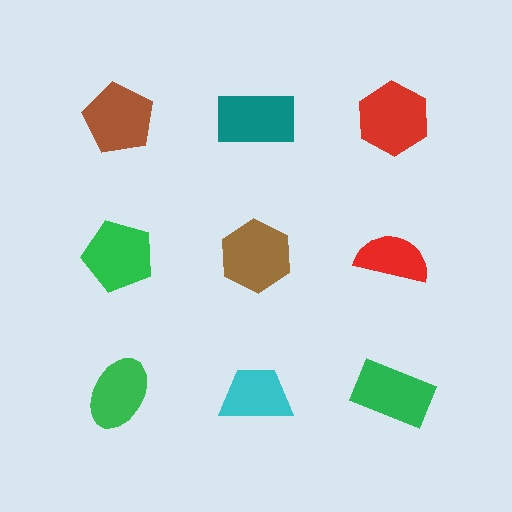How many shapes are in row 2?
3 shapes.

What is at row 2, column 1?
A green pentagon.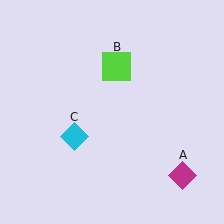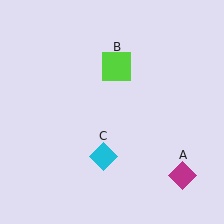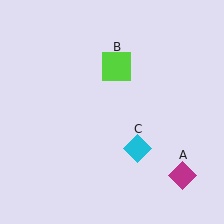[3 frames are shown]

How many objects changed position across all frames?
1 object changed position: cyan diamond (object C).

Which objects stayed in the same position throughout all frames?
Magenta diamond (object A) and lime square (object B) remained stationary.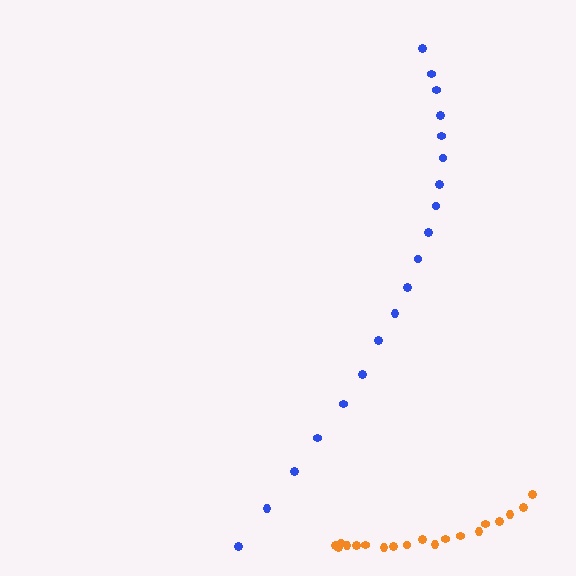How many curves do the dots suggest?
There are 2 distinct paths.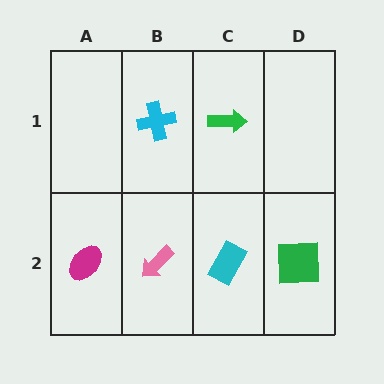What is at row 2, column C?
A cyan rectangle.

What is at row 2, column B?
A pink arrow.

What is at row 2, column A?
A magenta ellipse.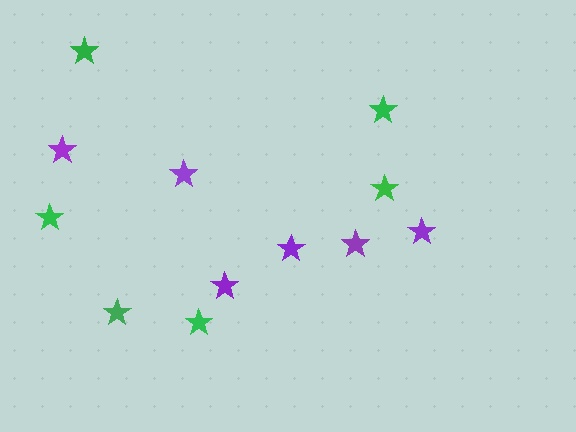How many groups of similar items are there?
There are 2 groups: one group of purple stars (6) and one group of green stars (6).